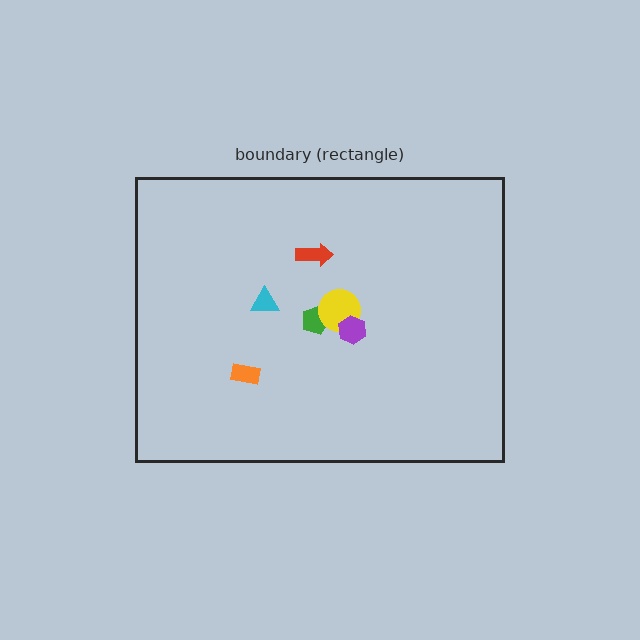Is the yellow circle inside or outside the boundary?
Inside.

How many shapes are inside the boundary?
6 inside, 0 outside.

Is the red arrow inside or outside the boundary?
Inside.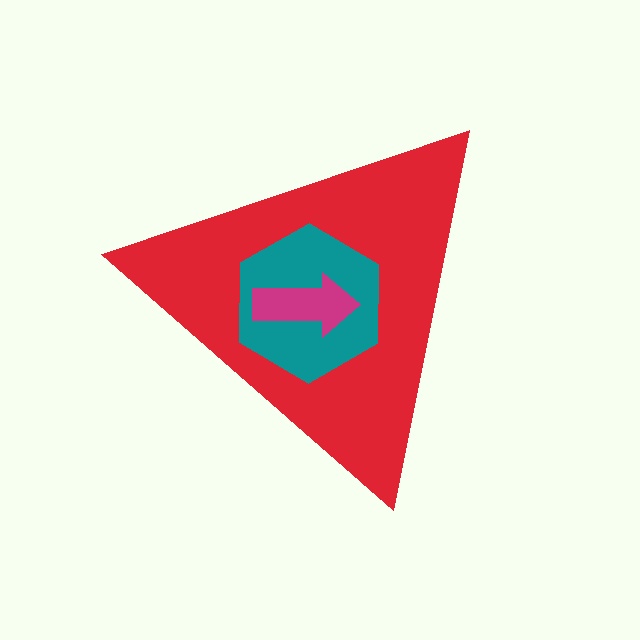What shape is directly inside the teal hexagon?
The magenta arrow.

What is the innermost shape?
The magenta arrow.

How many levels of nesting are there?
3.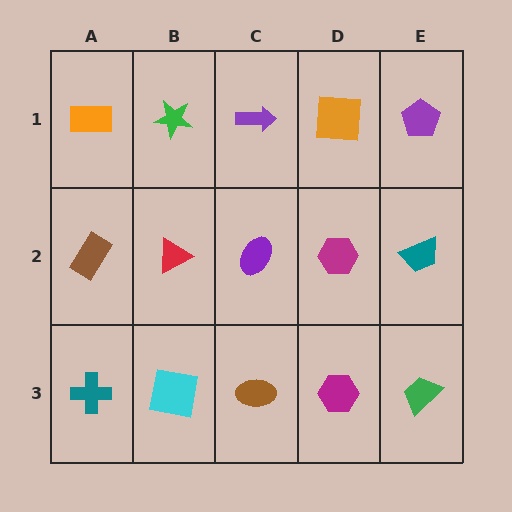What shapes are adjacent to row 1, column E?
A teal trapezoid (row 2, column E), an orange square (row 1, column D).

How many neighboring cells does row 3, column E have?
2.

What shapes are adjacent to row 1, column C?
A purple ellipse (row 2, column C), a green star (row 1, column B), an orange square (row 1, column D).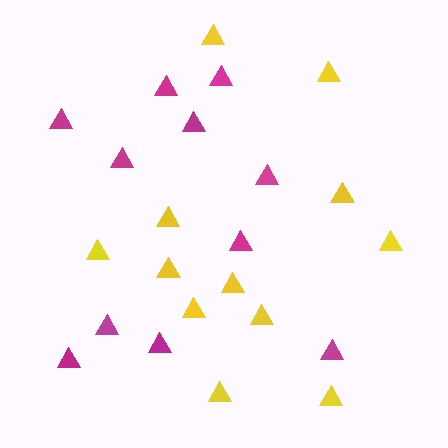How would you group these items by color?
There are 2 groups: one group of yellow triangles (12) and one group of magenta triangles (11).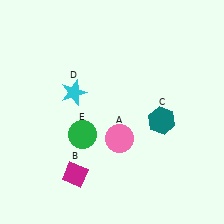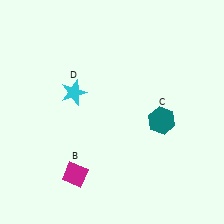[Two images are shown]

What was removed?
The pink circle (A), the green circle (E) were removed in Image 2.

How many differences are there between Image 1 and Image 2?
There are 2 differences between the two images.